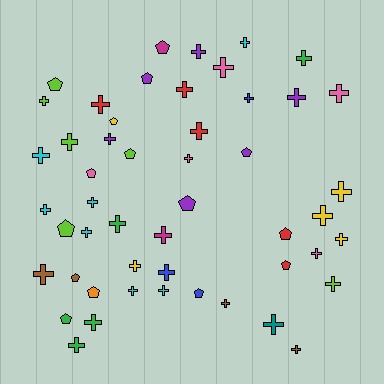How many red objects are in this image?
There are 5 red objects.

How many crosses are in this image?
There are 35 crosses.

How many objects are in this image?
There are 50 objects.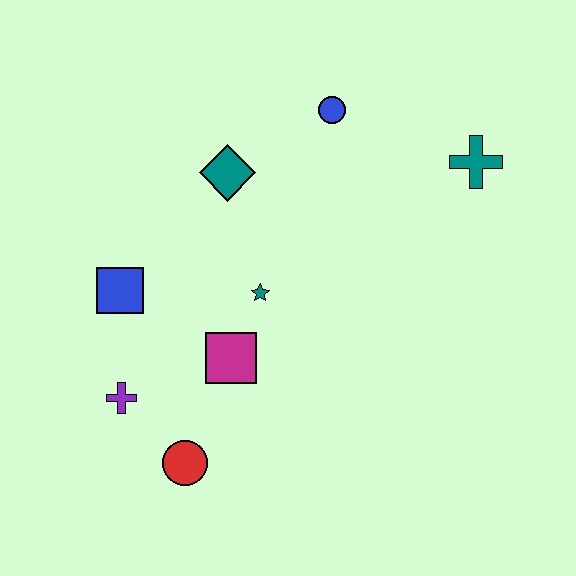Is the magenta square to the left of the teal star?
Yes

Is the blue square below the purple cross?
No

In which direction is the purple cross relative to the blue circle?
The purple cross is below the blue circle.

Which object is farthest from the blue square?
The teal cross is farthest from the blue square.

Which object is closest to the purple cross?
The red circle is closest to the purple cross.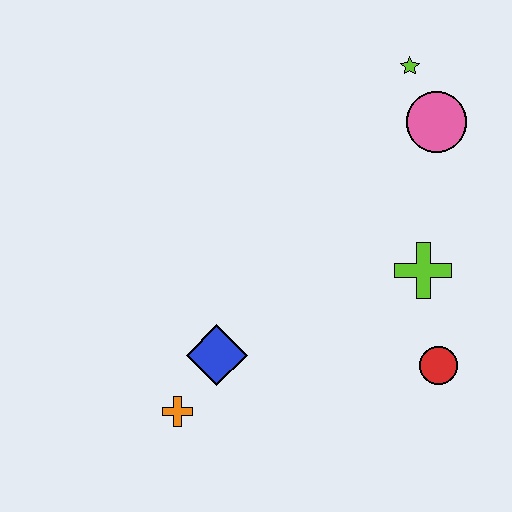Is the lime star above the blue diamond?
Yes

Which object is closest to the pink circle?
The lime star is closest to the pink circle.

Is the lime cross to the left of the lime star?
No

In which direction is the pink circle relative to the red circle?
The pink circle is above the red circle.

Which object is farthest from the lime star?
The orange cross is farthest from the lime star.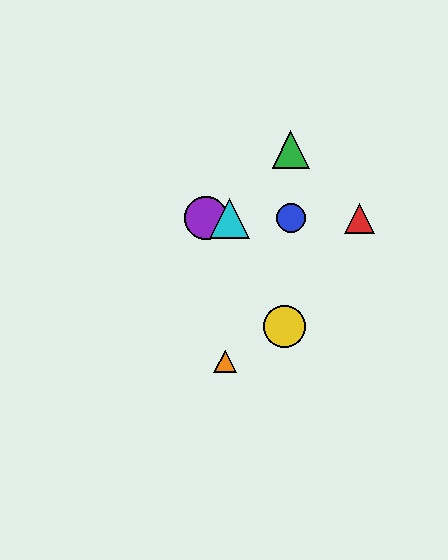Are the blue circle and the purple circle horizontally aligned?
Yes, both are at y≈218.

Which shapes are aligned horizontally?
The red triangle, the blue circle, the purple circle, the cyan triangle are aligned horizontally.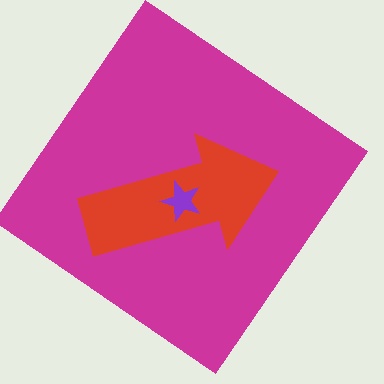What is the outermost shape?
The magenta diamond.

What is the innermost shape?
The purple star.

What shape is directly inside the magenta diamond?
The red arrow.